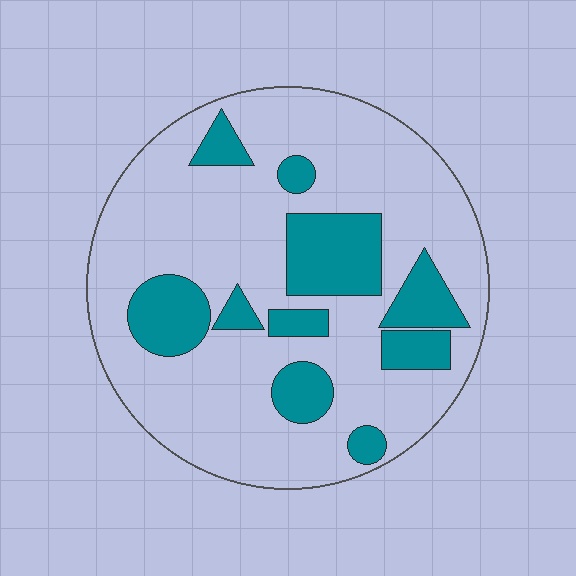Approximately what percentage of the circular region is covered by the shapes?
Approximately 25%.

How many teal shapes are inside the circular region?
10.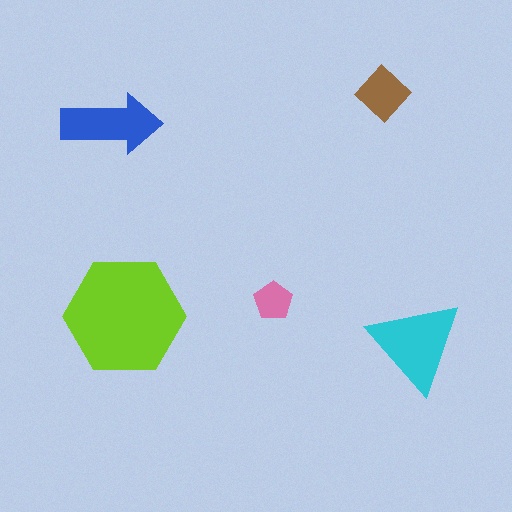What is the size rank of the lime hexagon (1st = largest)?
1st.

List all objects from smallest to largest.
The pink pentagon, the brown diamond, the blue arrow, the cyan triangle, the lime hexagon.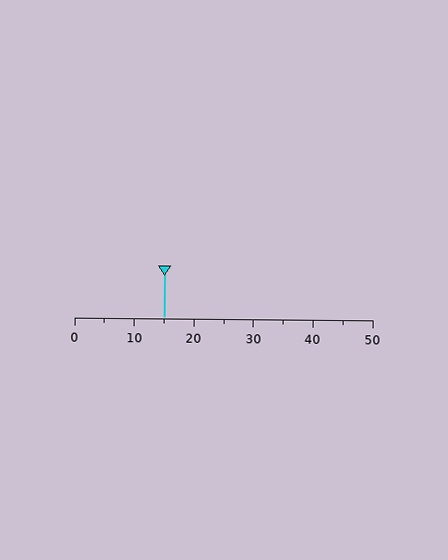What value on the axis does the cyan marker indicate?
The marker indicates approximately 15.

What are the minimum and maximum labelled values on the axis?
The axis runs from 0 to 50.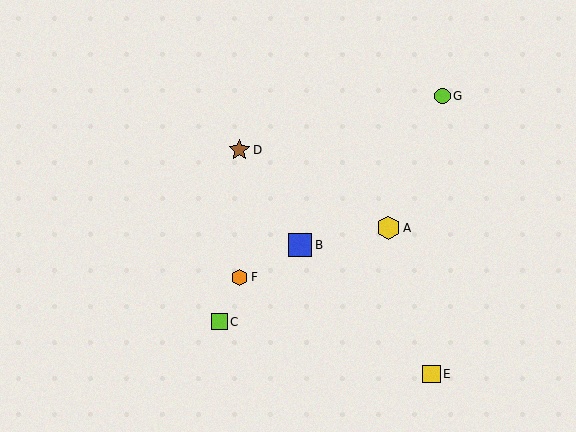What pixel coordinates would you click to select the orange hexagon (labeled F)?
Click at (239, 277) to select the orange hexagon F.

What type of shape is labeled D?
Shape D is a brown star.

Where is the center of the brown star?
The center of the brown star is at (239, 150).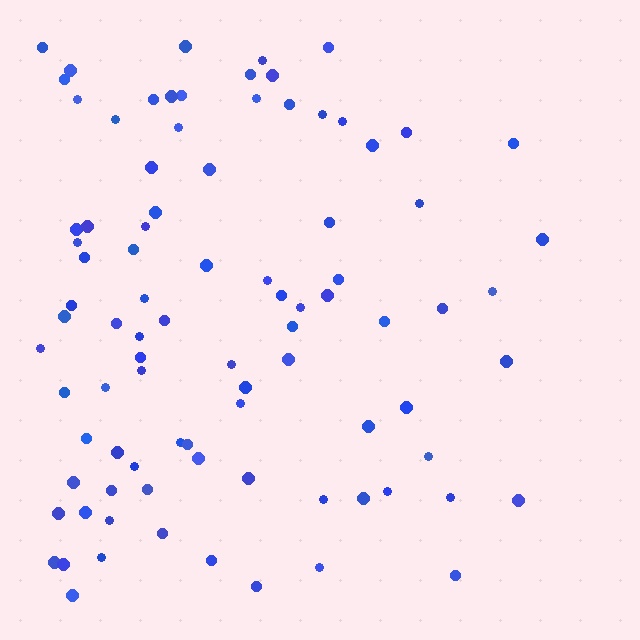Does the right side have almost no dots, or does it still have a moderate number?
Still a moderate number, just noticeably fewer than the left.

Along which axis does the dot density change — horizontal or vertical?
Horizontal.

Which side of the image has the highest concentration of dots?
The left.